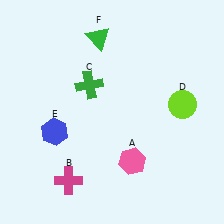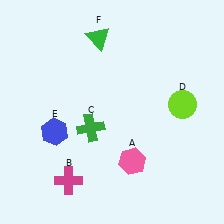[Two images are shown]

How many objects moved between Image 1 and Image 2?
1 object moved between the two images.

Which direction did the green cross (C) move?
The green cross (C) moved down.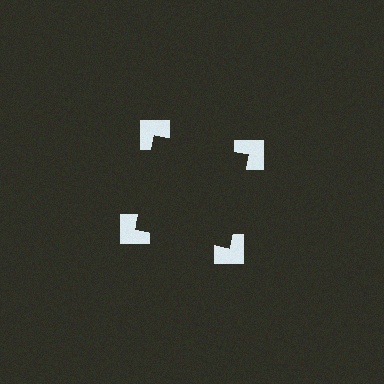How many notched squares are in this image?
There are 4 — one at each vertex of the illusory square.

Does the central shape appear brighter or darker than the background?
It typically appears slightly darker than the background, even though no actual brightness change is drawn.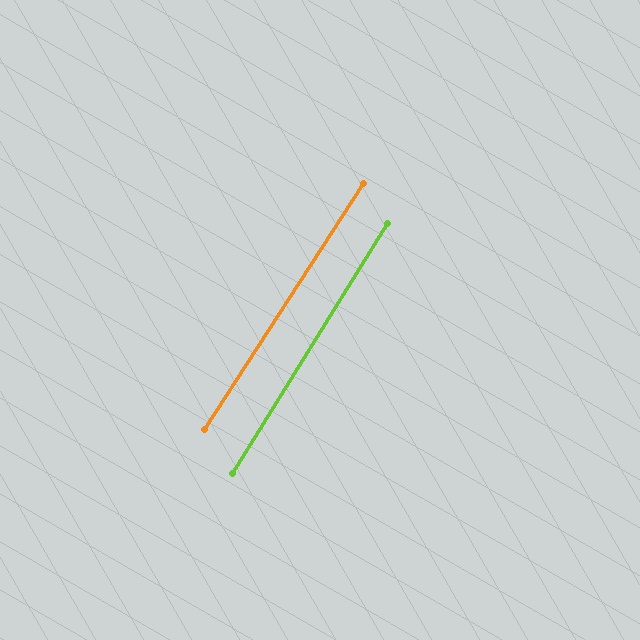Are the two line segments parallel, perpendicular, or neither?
Parallel — their directions differ by only 1.2°.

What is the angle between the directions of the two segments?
Approximately 1 degree.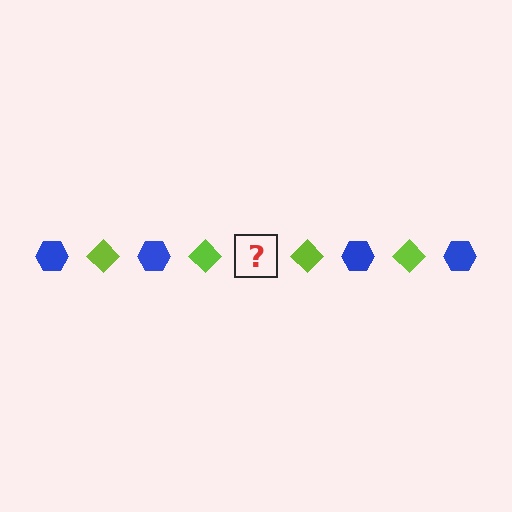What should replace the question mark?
The question mark should be replaced with a blue hexagon.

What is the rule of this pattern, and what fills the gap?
The rule is that the pattern alternates between blue hexagon and lime diamond. The gap should be filled with a blue hexagon.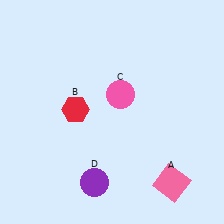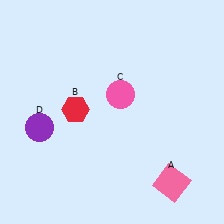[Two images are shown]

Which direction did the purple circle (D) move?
The purple circle (D) moved left.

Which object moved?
The purple circle (D) moved left.